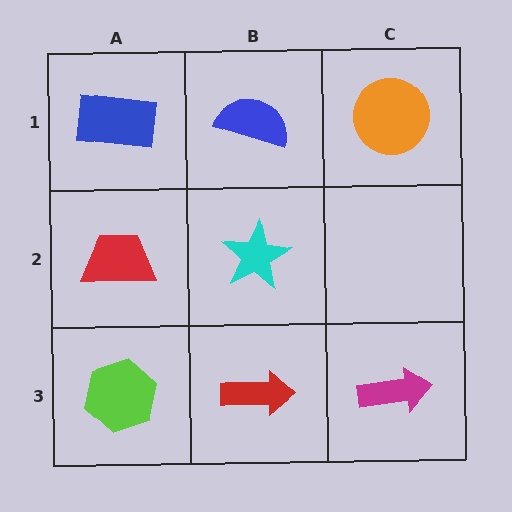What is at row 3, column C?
A magenta arrow.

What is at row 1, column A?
A blue rectangle.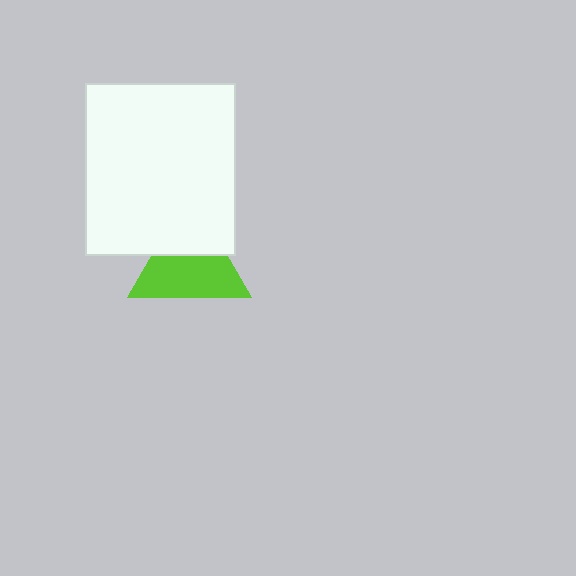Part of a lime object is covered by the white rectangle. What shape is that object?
It is a triangle.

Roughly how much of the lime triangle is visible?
About half of it is visible (roughly 63%).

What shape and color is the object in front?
The object in front is a white rectangle.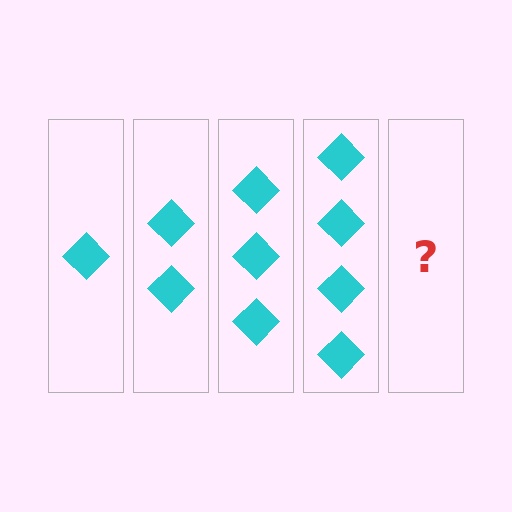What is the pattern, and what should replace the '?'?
The pattern is that each step adds one more diamond. The '?' should be 5 diamonds.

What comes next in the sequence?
The next element should be 5 diamonds.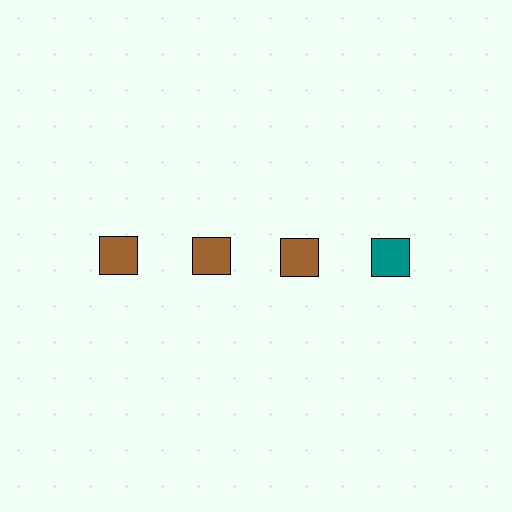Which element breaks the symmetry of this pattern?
The teal square in the top row, second from right column breaks the symmetry. All other shapes are brown squares.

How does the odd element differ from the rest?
It has a different color: teal instead of brown.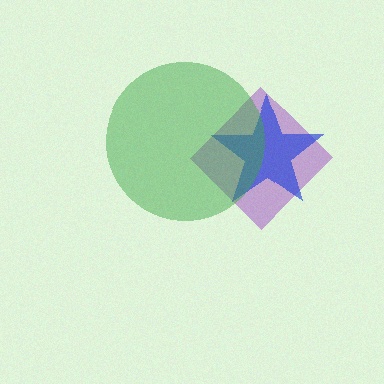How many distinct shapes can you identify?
There are 3 distinct shapes: a purple diamond, a blue star, a green circle.